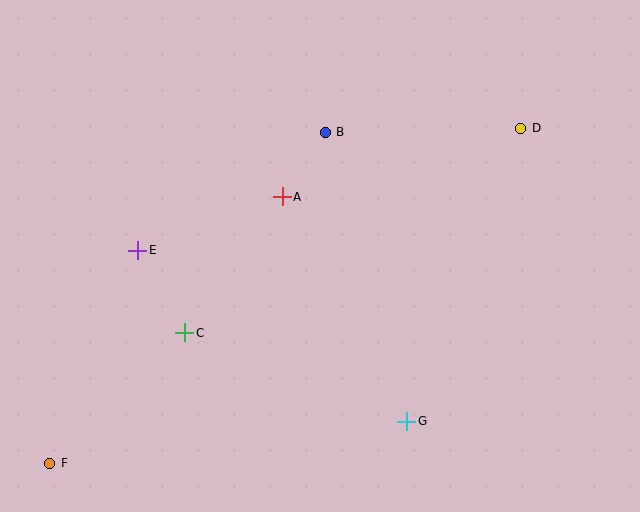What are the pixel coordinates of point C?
Point C is at (185, 333).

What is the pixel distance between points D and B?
The distance between D and B is 195 pixels.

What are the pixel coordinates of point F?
Point F is at (50, 463).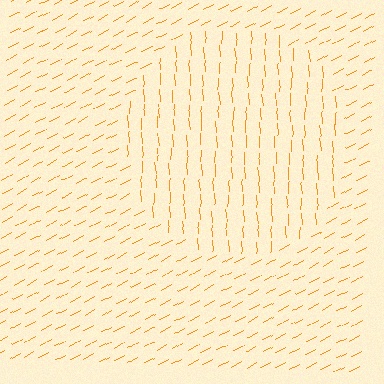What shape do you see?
I see a circle.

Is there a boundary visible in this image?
Yes, there is a texture boundary formed by a change in line orientation.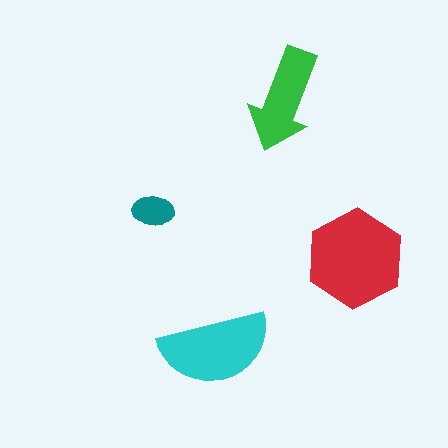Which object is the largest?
The red hexagon.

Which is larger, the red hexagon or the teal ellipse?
The red hexagon.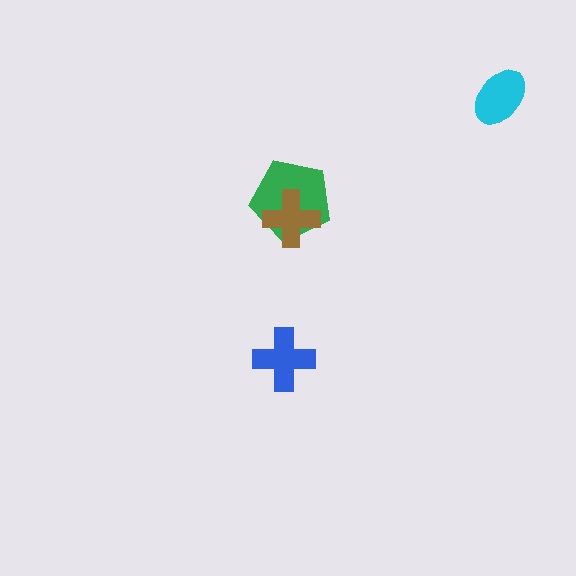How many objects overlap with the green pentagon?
1 object overlaps with the green pentagon.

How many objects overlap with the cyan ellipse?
0 objects overlap with the cyan ellipse.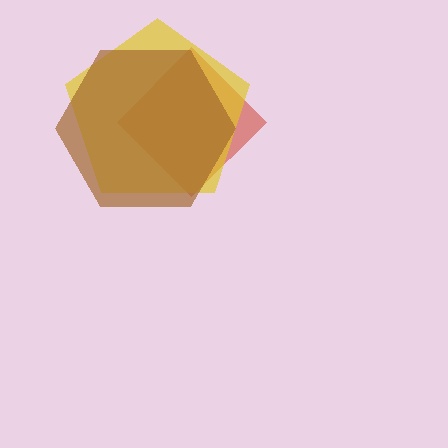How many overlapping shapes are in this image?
There are 3 overlapping shapes in the image.